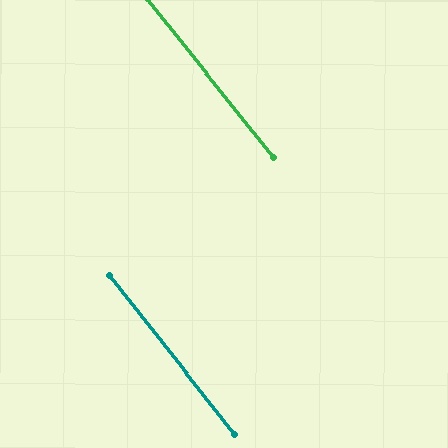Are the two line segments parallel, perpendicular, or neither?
Parallel — their directions differ by only 0.1°.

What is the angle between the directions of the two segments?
Approximately 0 degrees.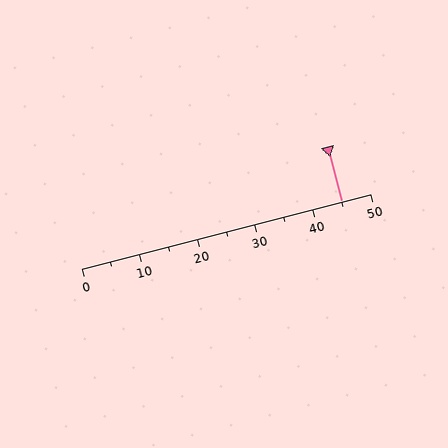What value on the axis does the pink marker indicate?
The marker indicates approximately 45.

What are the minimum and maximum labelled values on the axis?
The axis runs from 0 to 50.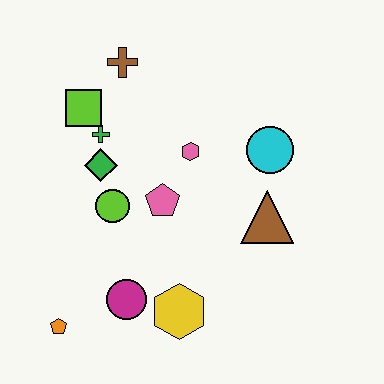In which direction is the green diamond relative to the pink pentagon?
The green diamond is to the left of the pink pentagon.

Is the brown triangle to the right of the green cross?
Yes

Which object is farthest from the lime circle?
The cyan circle is farthest from the lime circle.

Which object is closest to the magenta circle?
The yellow hexagon is closest to the magenta circle.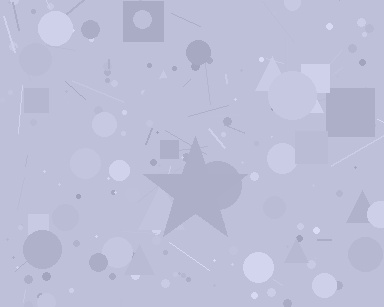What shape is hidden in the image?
A star is hidden in the image.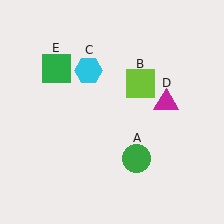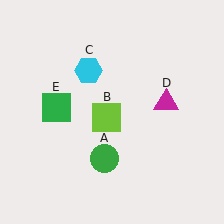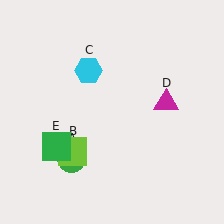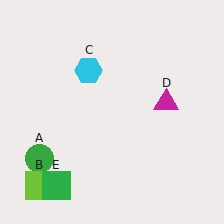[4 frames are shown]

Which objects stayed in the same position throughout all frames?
Cyan hexagon (object C) and magenta triangle (object D) remained stationary.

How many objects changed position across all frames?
3 objects changed position: green circle (object A), lime square (object B), green square (object E).